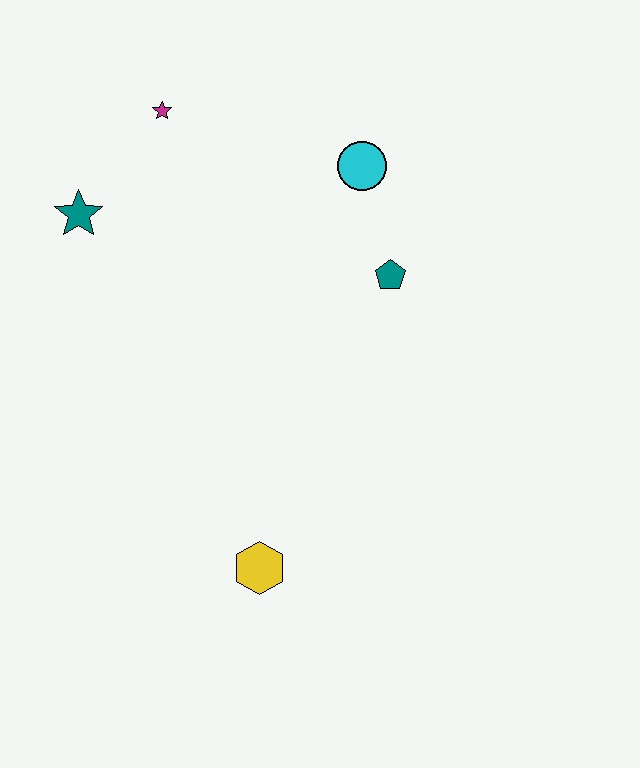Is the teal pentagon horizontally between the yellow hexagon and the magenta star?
No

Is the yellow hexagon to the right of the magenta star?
Yes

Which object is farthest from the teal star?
The yellow hexagon is farthest from the teal star.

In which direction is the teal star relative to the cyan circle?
The teal star is to the left of the cyan circle.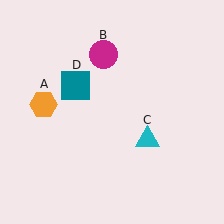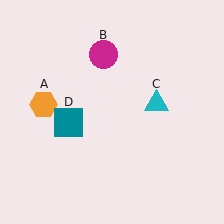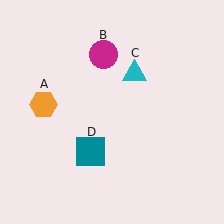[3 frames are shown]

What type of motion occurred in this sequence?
The cyan triangle (object C), teal square (object D) rotated counterclockwise around the center of the scene.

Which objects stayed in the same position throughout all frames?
Orange hexagon (object A) and magenta circle (object B) remained stationary.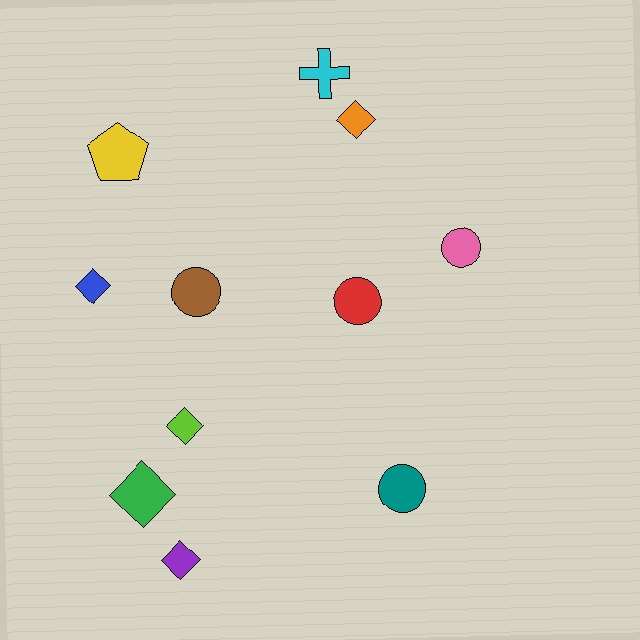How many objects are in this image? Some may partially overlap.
There are 11 objects.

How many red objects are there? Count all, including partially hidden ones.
There is 1 red object.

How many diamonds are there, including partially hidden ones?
There are 5 diamonds.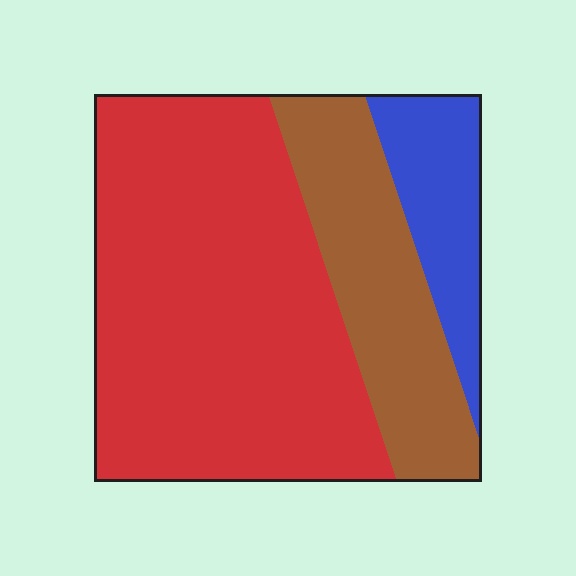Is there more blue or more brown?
Brown.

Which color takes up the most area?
Red, at roughly 60%.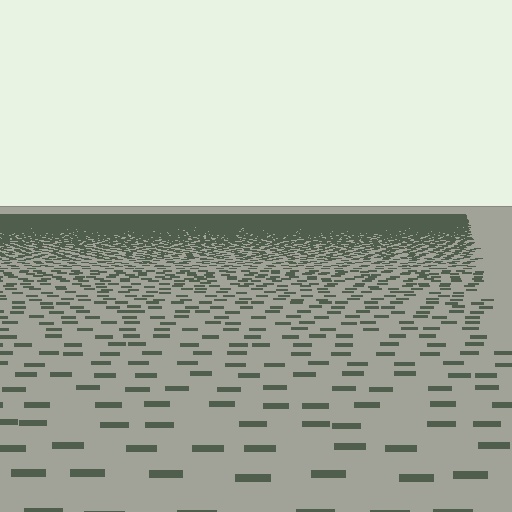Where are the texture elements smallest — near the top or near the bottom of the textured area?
Near the top.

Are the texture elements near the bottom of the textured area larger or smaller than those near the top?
Larger. Near the bottom, elements are closer to the viewer and appear at a bigger on-screen size.